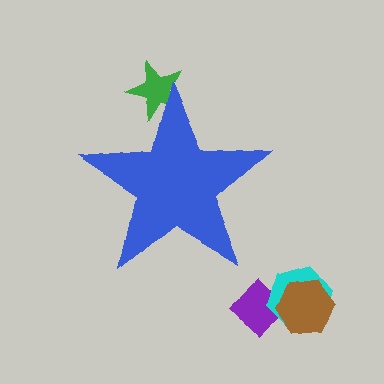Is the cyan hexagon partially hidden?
No, the cyan hexagon is fully visible.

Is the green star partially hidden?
Yes, the green star is partially hidden behind the blue star.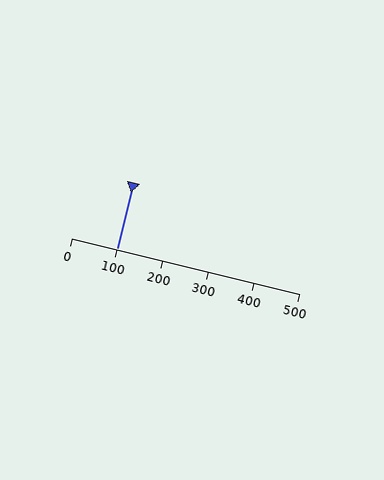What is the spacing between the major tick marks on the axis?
The major ticks are spaced 100 apart.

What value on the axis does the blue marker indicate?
The marker indicates approximately 100.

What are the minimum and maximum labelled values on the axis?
The axis runs from 0 to 500.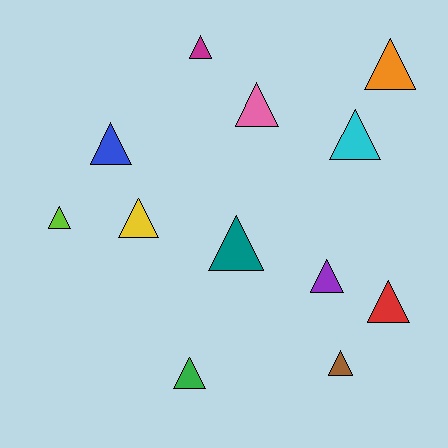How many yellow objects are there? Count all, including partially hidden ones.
There is 1 yellow object.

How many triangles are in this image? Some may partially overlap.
There are 12 triangles.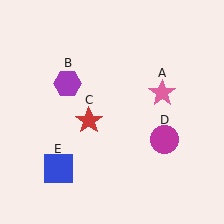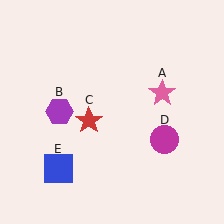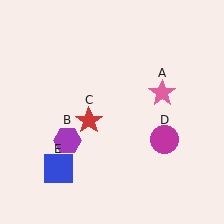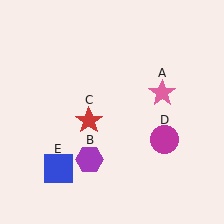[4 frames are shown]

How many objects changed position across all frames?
1 object changed position: purple hexagon (object B).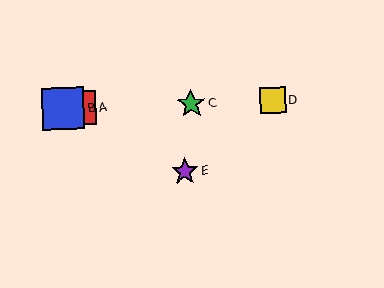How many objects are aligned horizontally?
4 objects (A, B, C, D) are aligned horizontally.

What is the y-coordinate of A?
Object A is at y≈108.